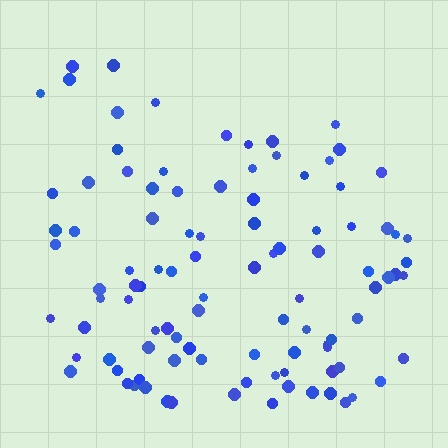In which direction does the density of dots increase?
From top to bottom, with the bottom side densest.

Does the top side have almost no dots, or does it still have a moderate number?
Still a moderate number, just noticeably fewer than the bottom.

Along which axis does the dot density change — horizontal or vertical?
Vertical.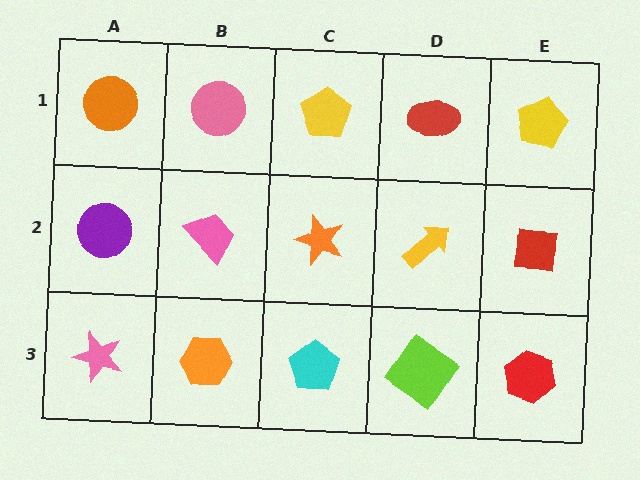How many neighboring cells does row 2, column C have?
4.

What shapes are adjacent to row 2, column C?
A yellow pentagon (row 1, column C), a cyan pentagon (row 3, column C), a pink trapezoid (row 2, column B), a yellow arrow (row 2, column D).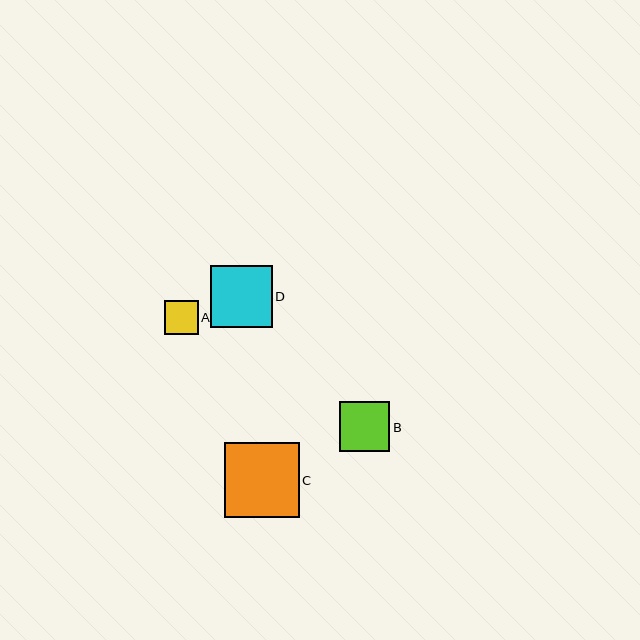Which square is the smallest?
Square A is the smallest with a size of approximately 34 pixels.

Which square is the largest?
Square C is the largest with a size of approximately 75 pixels.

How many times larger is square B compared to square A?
Square B is approximately 1.5 times the size of square A.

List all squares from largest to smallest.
From largest to smallest: C, D, B, A.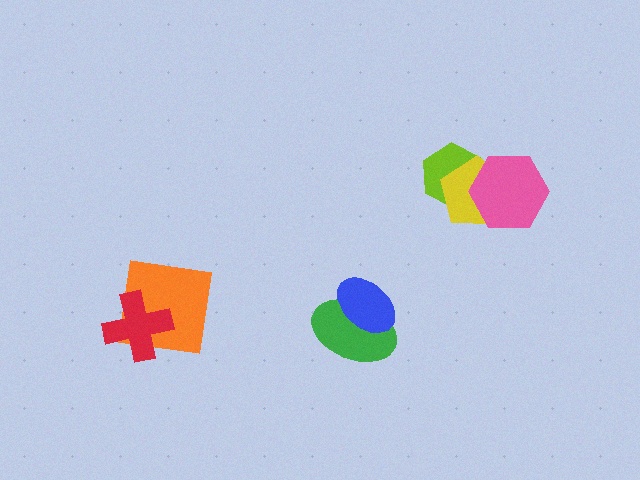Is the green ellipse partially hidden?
Yes, it is partially covered by another shape.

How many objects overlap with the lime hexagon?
2 objects overlap with the lime hexagon.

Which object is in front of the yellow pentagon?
The pink hexagon is in front of the yellow pentagon.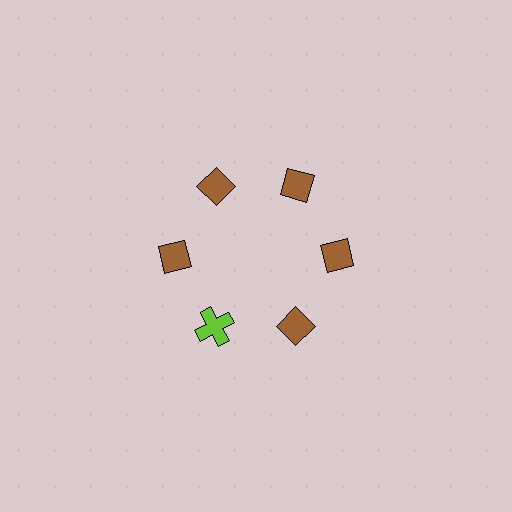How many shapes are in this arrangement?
There are 6 shapes arranged in a ring pattern.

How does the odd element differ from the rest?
It differs in both color (lime instead of brown) and shape (cross instead of diamond).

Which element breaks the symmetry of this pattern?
The lime cross at roughly the 7 o'clock position breaks the symmetry. All other shapes are brown diamonds.